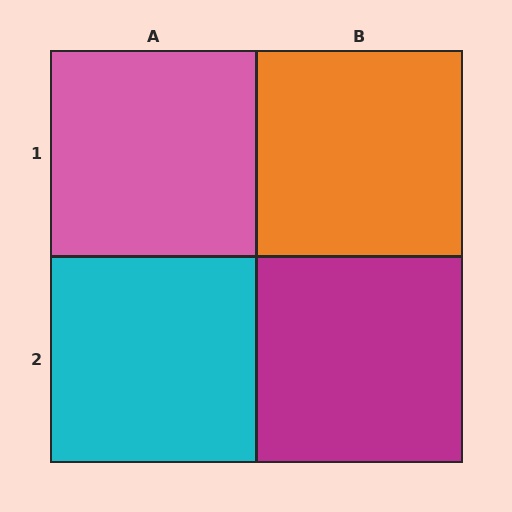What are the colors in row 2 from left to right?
Cyan, magenta.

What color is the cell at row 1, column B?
Orange.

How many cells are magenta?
1 cell is magenta.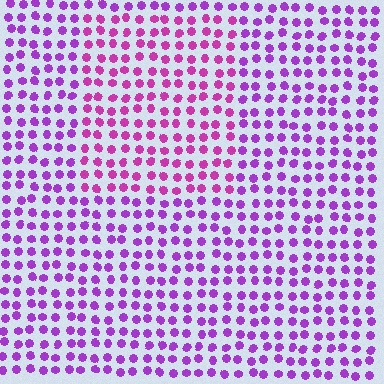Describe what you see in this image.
The image is filled with small purple elements in a uniform arrangement. A rectangle-shaped region is visible where the elements are tinted to a slightly different hue, forming a subtle color boundary.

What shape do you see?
I see a rectangle.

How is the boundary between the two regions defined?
The boundary is defined purely by a slight shift in hue (about 28 degrees). Spacing, size, and orientation are identical on both sides.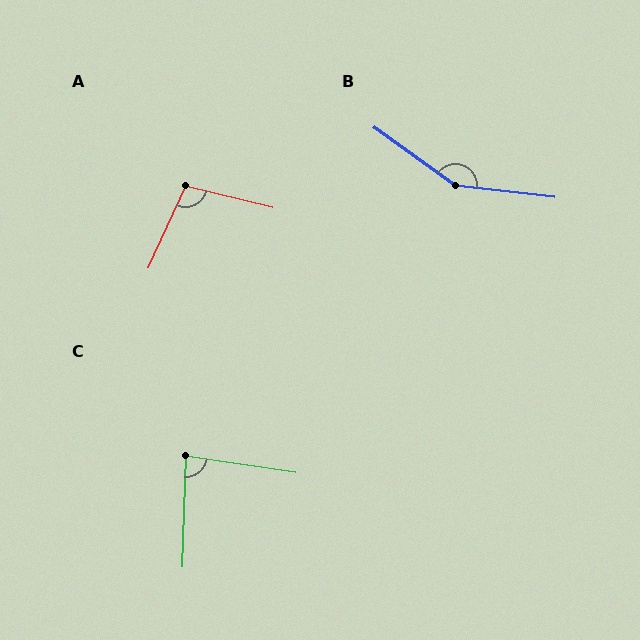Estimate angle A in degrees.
Approximately 100 degrees.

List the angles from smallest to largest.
C (83°), A (100°), B (151°).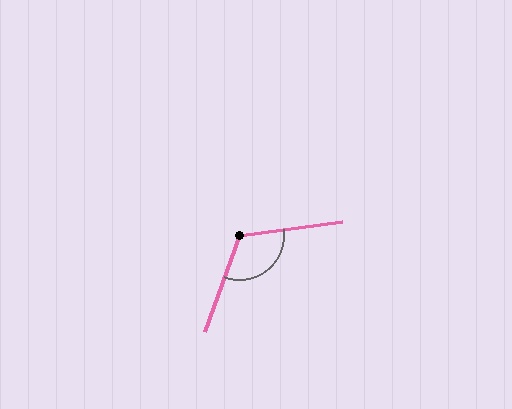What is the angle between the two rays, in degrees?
Approximately 118 degrees.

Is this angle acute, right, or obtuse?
It is obtuse.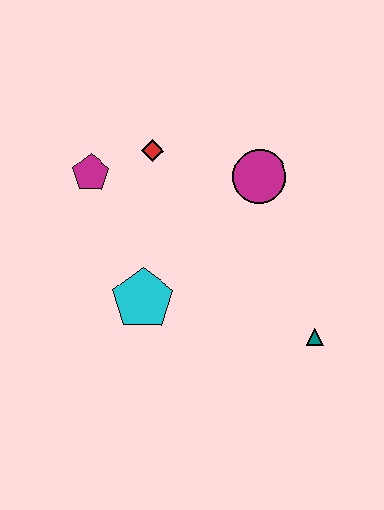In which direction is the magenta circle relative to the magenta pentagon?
The magenta circle is to the right of the magenta pentagon.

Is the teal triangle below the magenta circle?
Yes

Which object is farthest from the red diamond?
The teal triangle is farthest from the red diamond.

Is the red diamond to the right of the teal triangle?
No